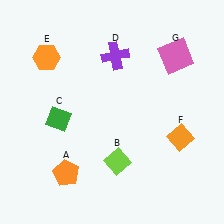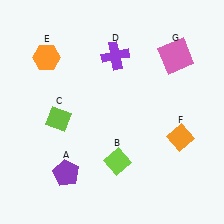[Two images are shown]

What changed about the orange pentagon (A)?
In Image 1, A is orange. In Image 2, it changed to purple.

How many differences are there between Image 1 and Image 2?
There are 2 differences between the two images.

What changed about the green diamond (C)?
In Image 1, C is green. In Image 2, it changed to lime.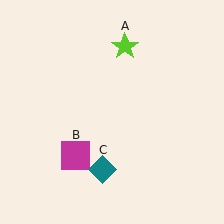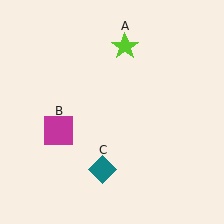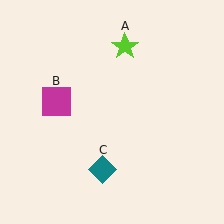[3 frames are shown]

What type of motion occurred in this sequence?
The magenta square (object B) rotated clockwise around the center of the scene.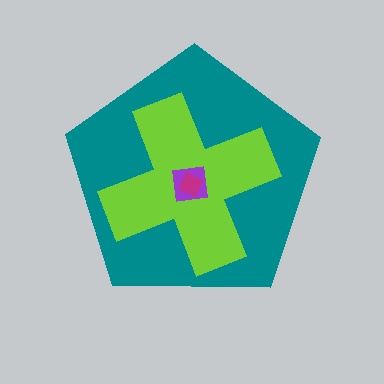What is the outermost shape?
The teal pentagon.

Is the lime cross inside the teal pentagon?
Yes.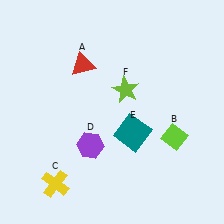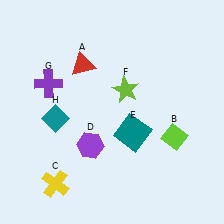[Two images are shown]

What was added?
A purple cross (G), a teal diamond (H) were added in Image 2.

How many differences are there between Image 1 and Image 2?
There are 2 differences between the two images.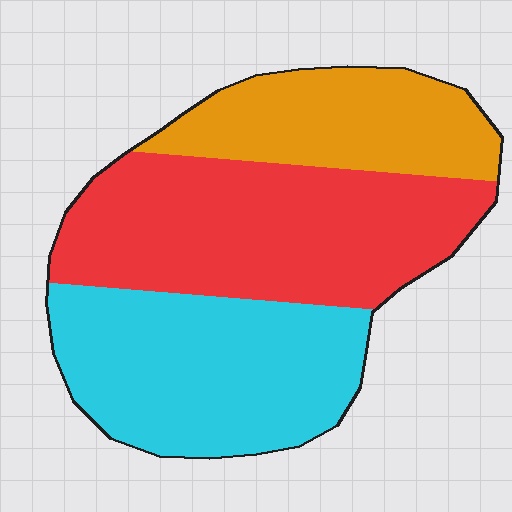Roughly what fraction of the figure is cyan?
Cyan takes up about three eighths (3/8) of the figure.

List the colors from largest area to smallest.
From largest to smallest: red, cyan, orange.